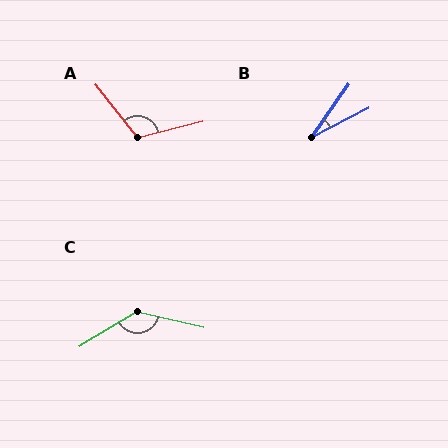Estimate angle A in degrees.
Approximately 114 degrees.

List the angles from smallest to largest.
B (28°), A (114°), C (136°).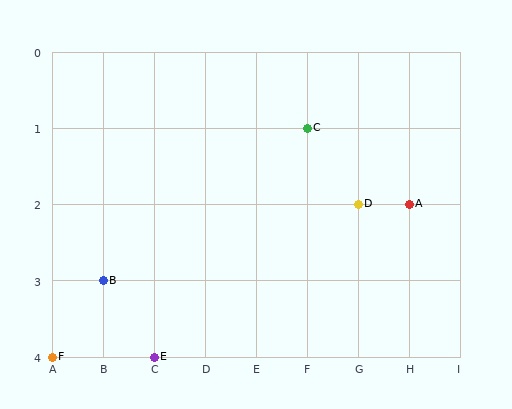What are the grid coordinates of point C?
Point C is at grid coordinates (F, 1).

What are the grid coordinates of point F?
Point F is at grid coordinates (A, 4).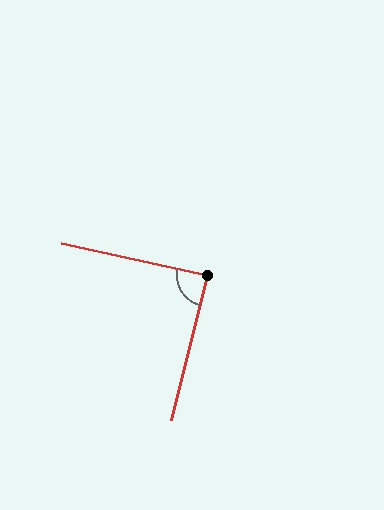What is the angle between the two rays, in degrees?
Approximately 88 degrees.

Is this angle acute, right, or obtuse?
It is approximately a right angle.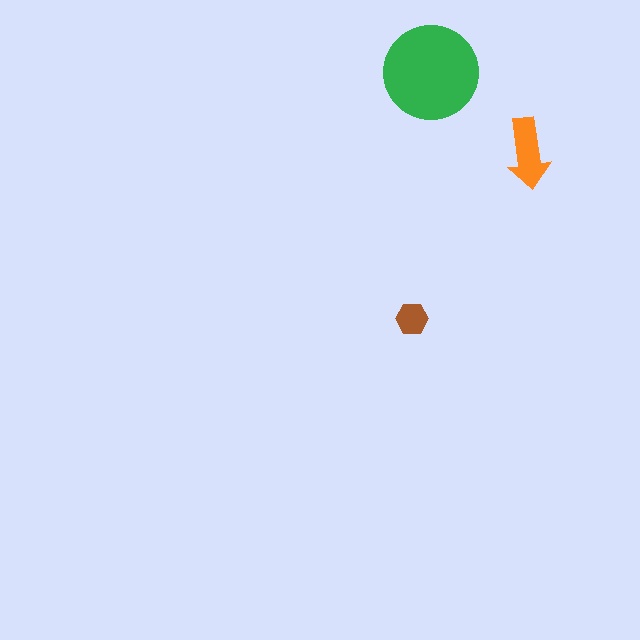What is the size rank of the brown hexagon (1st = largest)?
3rd.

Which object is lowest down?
The brown hexagon is bottommost.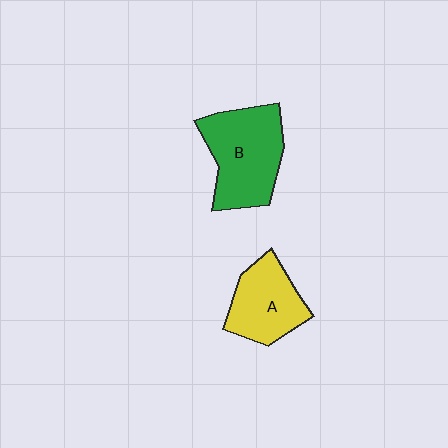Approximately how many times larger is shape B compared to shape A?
Approximately 1.4 times.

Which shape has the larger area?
Shape B (green).